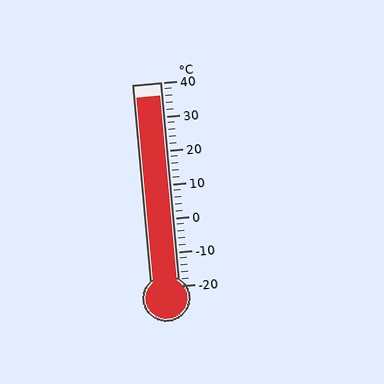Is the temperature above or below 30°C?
The temperature is above 30°C.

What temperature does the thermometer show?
The thermometer shows approximately 36°C.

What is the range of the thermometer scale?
The thermometer scale ranges from -20°C to 40°C.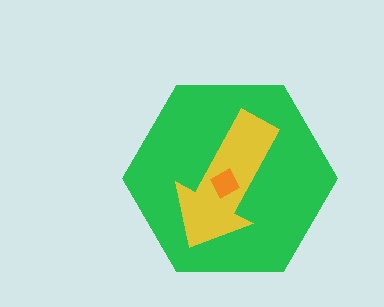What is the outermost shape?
The green hexagon.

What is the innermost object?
The orange square.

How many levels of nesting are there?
3.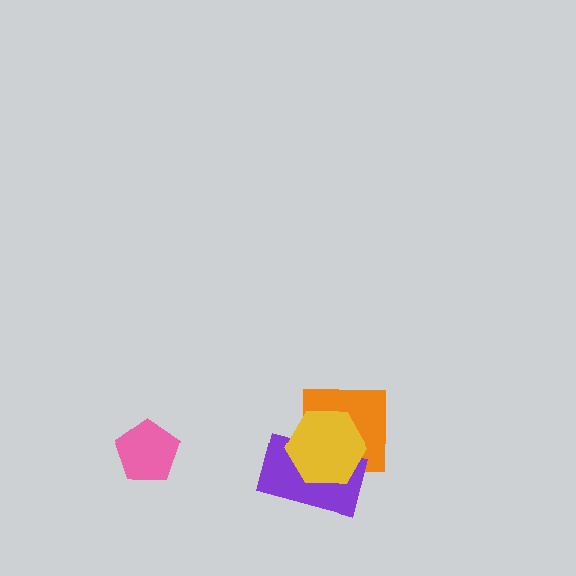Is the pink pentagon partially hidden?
No, no other shape covers it.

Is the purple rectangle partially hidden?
Yes, it is partially covered by another shape.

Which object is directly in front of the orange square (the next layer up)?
The purple rectangle is directly in front of the orange square.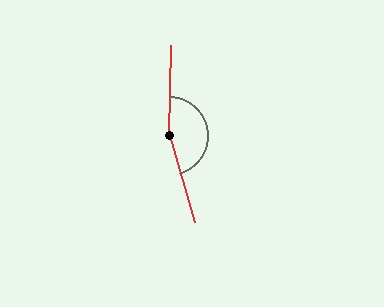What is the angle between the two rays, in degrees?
Approximately 162 degrees.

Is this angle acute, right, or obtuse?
It is obtuse.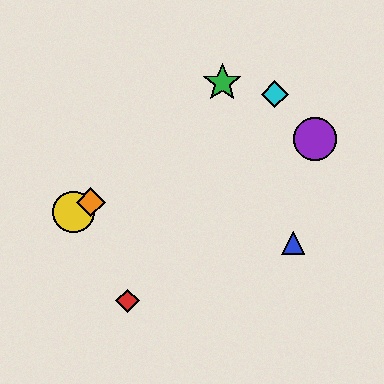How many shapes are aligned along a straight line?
3 shapes (the yellow circle, the orange diamond, the cyan diamond) are aligned along a straight line.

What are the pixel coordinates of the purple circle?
The purple circle is at (315, 139).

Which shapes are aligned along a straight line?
The yellow circle, the orange diamond, the cyan diamond are aligned along a straight line.